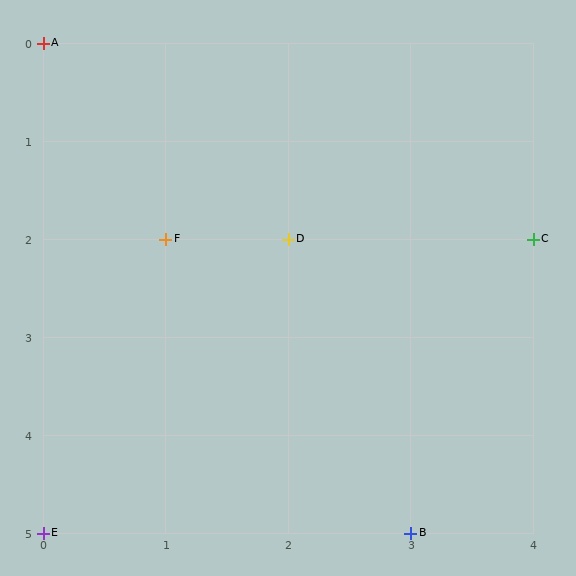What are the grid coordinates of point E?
Point E is at grid coordinates (0, 5).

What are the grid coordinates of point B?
Point B is at grid coordinates (3, 5).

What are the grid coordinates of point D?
Point D is at grid coordinates (2, 2).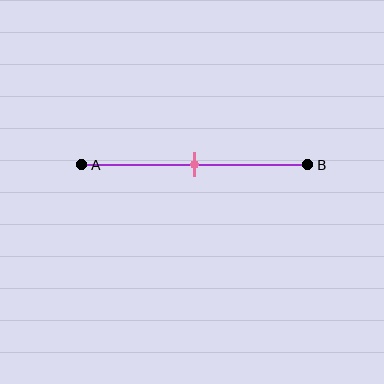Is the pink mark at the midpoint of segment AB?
Yes, the mark is approximately at the midpoint.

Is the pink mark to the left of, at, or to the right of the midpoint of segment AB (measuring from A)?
The pink mark is approximately at the midpoint of segment AB.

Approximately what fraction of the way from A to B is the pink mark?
The pink mark is approximately 50% of the way from A to B.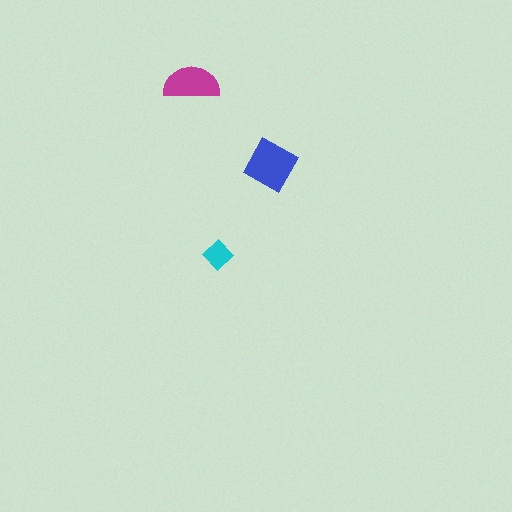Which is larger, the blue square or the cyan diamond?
The blue square.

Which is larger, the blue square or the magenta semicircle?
The blue square.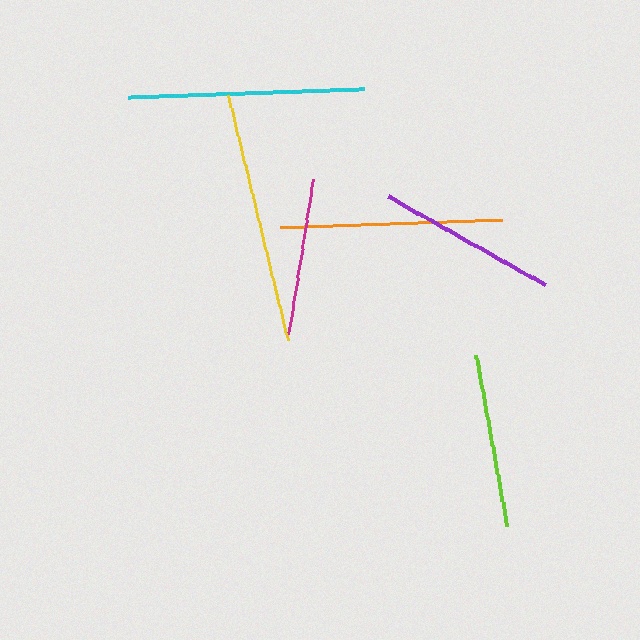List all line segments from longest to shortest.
From longest to shortest: yellow, cyan, orange, purple, lime, magenta.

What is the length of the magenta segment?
The magenta segment is approximately 157 pixels long.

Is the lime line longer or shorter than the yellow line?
The yellow line is longer than the lime line.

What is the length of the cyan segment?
The cyan segment is approximately 235 pixels long.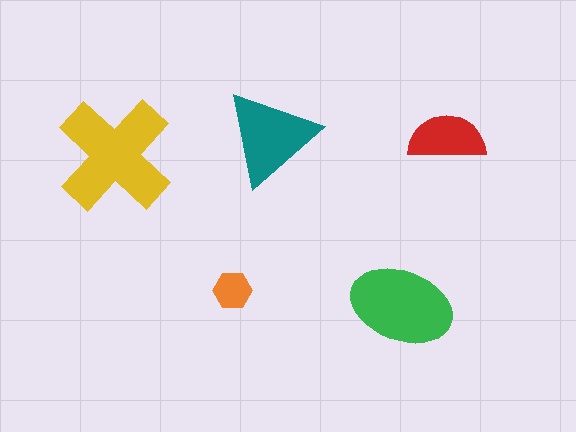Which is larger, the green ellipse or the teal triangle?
The green ellipse.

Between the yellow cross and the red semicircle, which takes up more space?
The yellow cross.